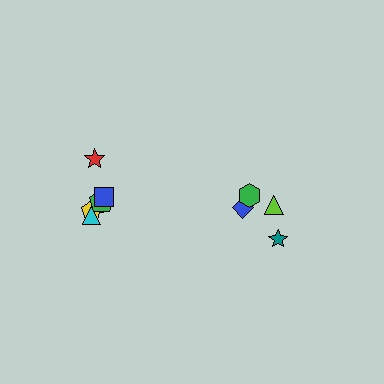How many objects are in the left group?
There are 6 objects.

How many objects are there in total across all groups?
There are 10 objects.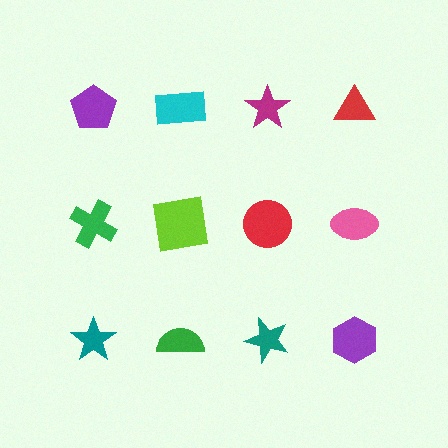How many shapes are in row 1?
4 shapes.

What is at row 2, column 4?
A pink ellipse.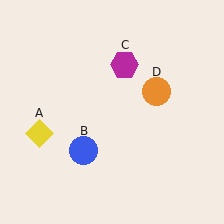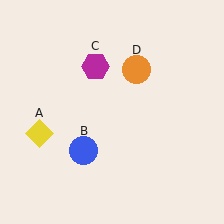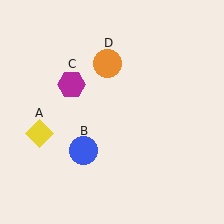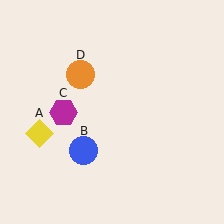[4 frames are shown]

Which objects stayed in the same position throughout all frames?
Yellow diamond (object A) and blue circle (object B) remained stationary.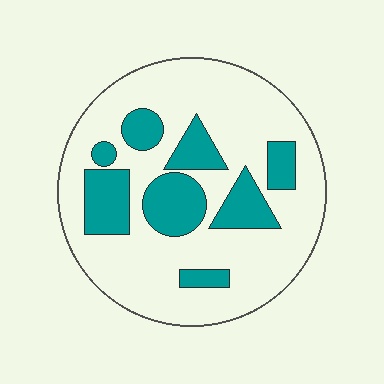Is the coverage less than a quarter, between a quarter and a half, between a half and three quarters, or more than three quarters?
Between a quarter and a half.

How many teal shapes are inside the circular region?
8.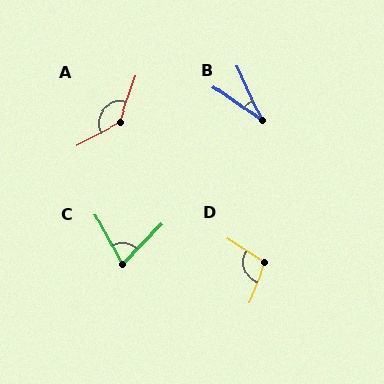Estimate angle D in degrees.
Approximately 100 degrees.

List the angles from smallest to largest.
B (31°), C (73°), D (100°), A (138°).